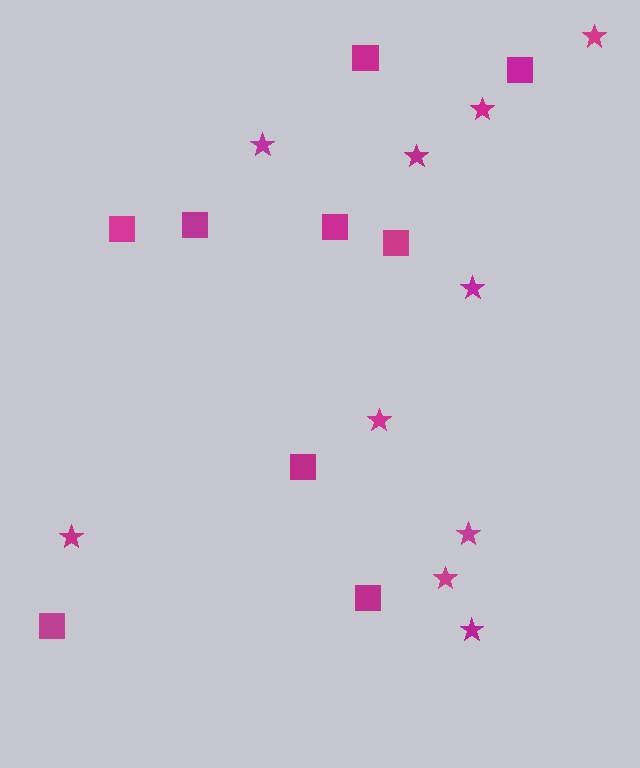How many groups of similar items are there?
There are 2 groups: one group of squares (9) and one group of stars (10).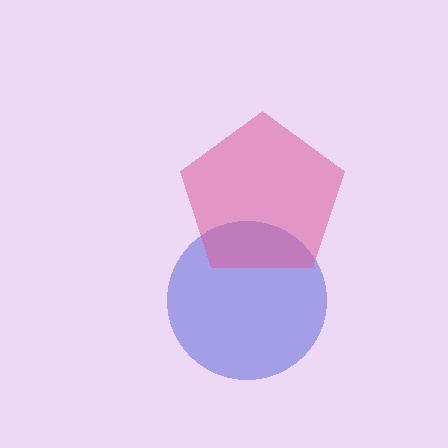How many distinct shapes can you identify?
There are 2 distinct shapes: a blue circle, a pink pentagon.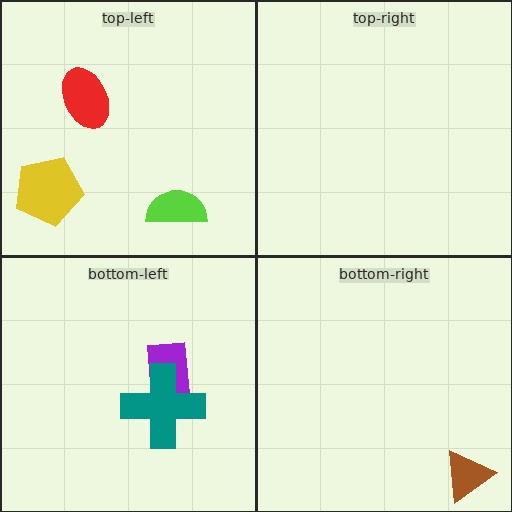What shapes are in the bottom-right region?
The brown triangle.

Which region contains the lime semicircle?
The top-left region.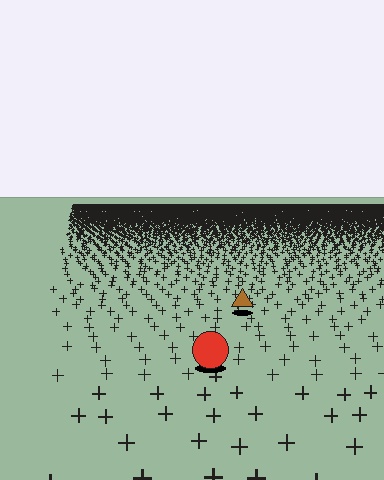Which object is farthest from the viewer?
The brown triangle is farthest from the viewer. It appears smaller and the ground texture around it is denser.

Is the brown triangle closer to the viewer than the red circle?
No. The red circle is closer — you can tell from the texture gradient: the ground texture is coarser near it.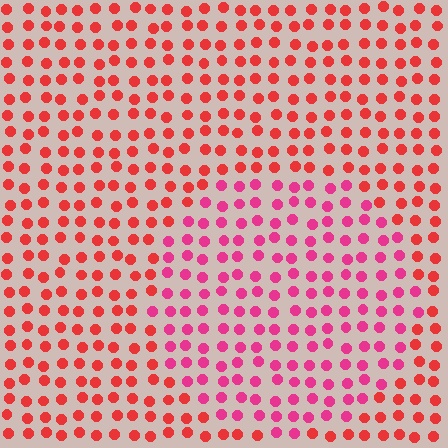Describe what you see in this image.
The image is filled with small red elements in a uniform arrangement. A circle-shaped region is visible where the elements are tinted to a slightly different hue, forming a subtle color boundary.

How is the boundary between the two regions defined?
The boundary is defined purely by a slight shift in hue (about 30 degrees). Spacing, size, and orientation are identical on both sides.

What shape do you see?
I see a circle.